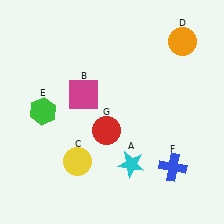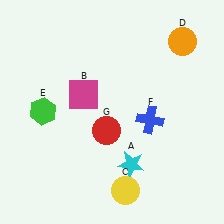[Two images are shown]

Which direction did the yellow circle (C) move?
The yellow circle (C) moved right.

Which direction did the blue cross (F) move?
The blue cross (F) moved up.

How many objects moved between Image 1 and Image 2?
2 objects moved between the two images.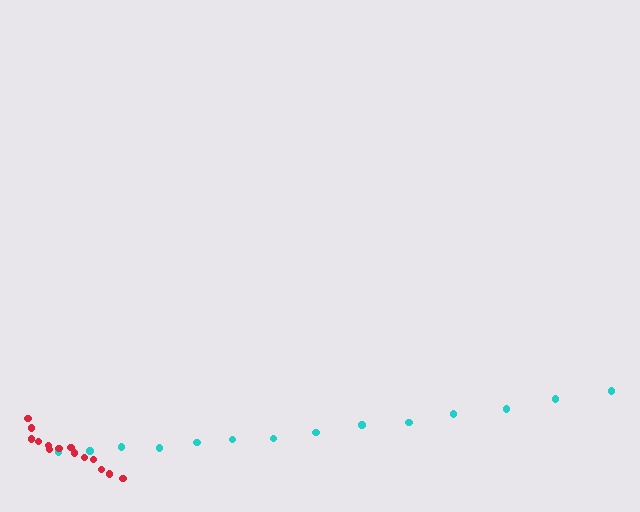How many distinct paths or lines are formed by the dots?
There are 2 distinct paths.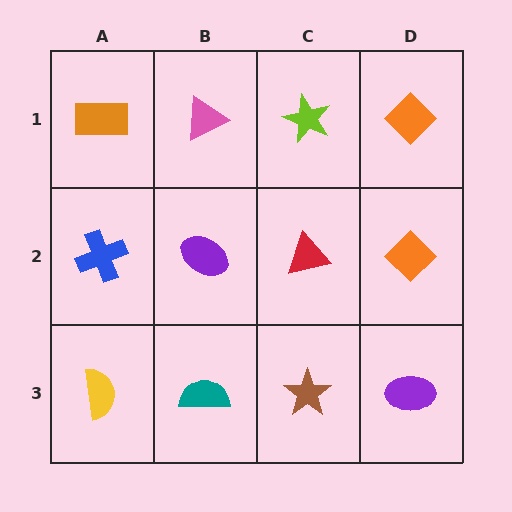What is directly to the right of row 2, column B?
A red triangle.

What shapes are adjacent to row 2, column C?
A lime star (row 1, column C), a brown star (row 3, column C), a purple ellipse (row 2, column B), an orange diamond (row 2, column D).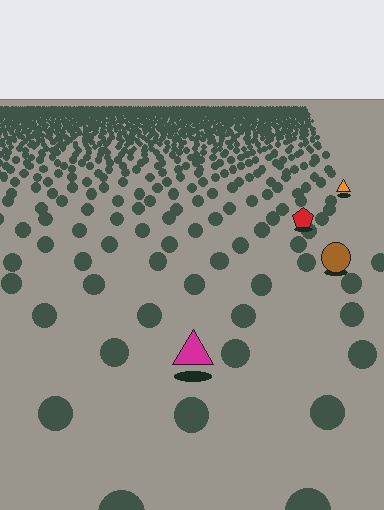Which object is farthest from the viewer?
The orange triangle is farthest from the viewer. It appears smaller and the ground texture around it is denser.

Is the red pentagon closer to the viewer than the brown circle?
No. The brown circle is closer — you can tell from the texture gradient: the ground texture is coarser near it.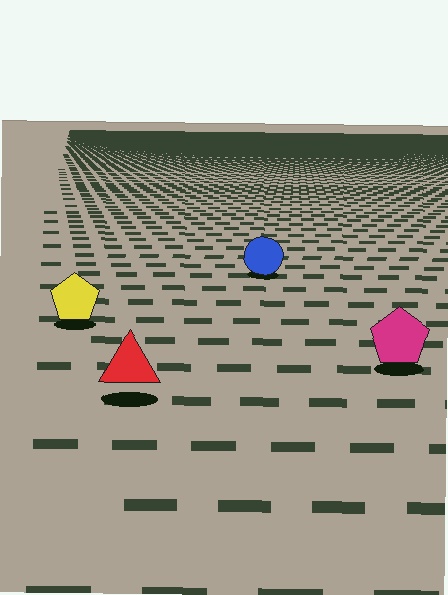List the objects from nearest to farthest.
From nearest to farthest: the red triangle, the magenta pentagon, the yellow pentagon, the blue circle.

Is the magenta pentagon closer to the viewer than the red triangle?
No. The red triangle is closer — you can tell from the texture gradient: the ground texture is coarser near it.